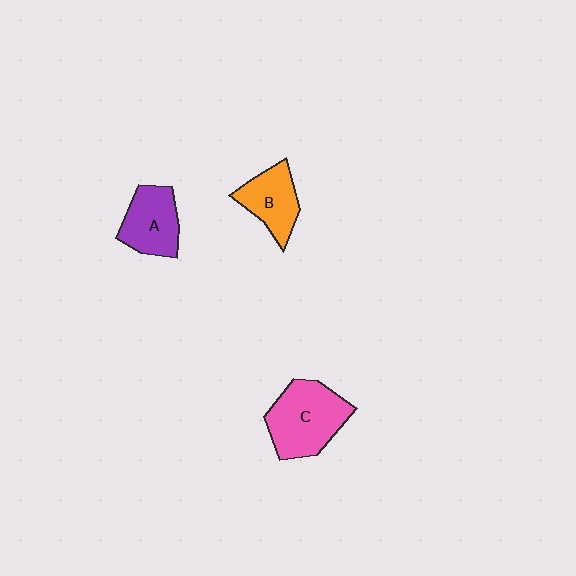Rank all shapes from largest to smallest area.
From largest to smallest: C (pink), A (purple), B (orange).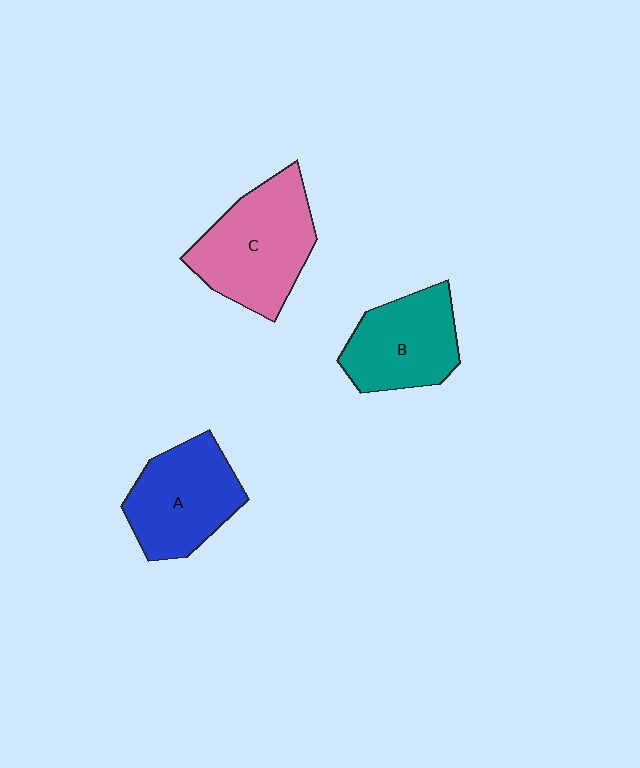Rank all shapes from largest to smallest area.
From largest to smallest: C (pink), A (blue), B (teal).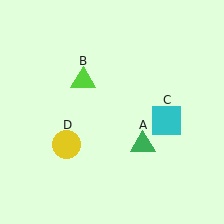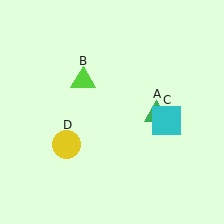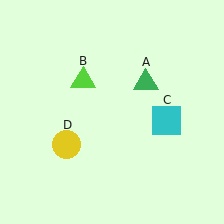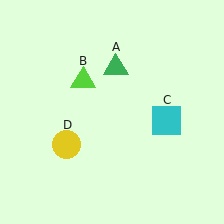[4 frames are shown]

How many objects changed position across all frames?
1 object changed position: green triangle (object A).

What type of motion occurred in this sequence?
The green triangle (object A) rotated counterclockwise around the center of the scene.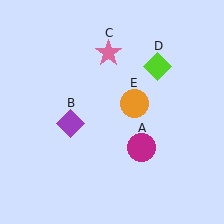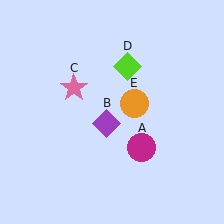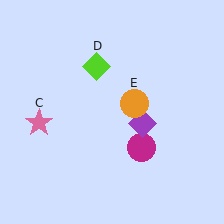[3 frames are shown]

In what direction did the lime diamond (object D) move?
The lime diamond (object D) moved left.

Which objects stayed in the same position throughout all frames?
Magenta circle (object A) and orange circle (object E) remained stationary.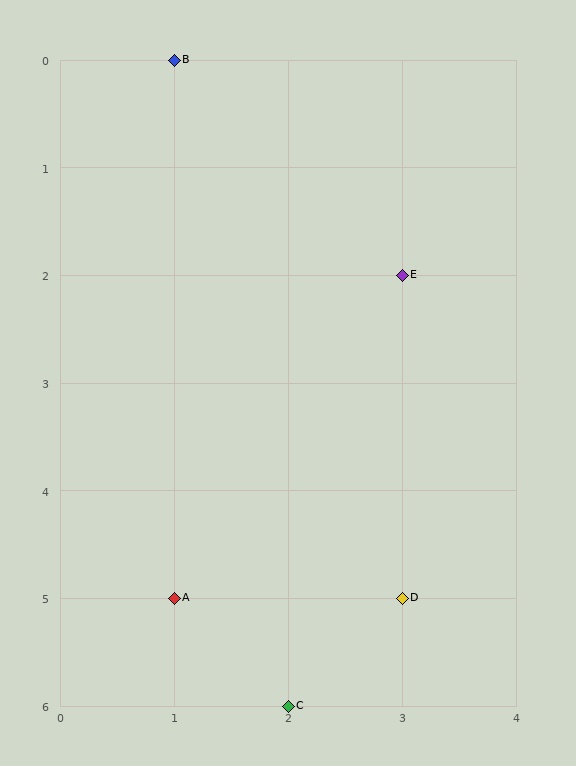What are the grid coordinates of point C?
Point C is at grid coordinates (2, 6).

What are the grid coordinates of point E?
Point E is at grid coordinates (3, 2).